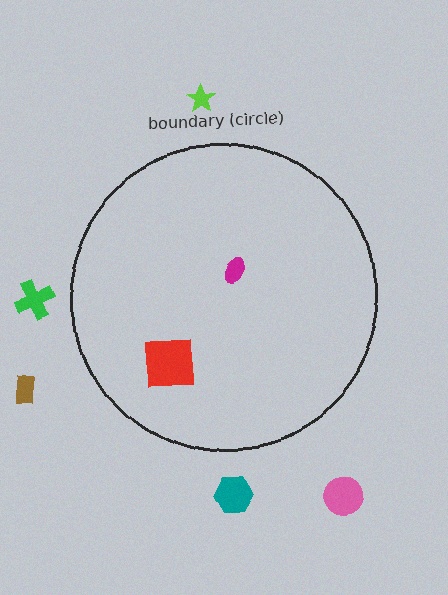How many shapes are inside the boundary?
2 inside, 5 outside.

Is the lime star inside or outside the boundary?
Outside.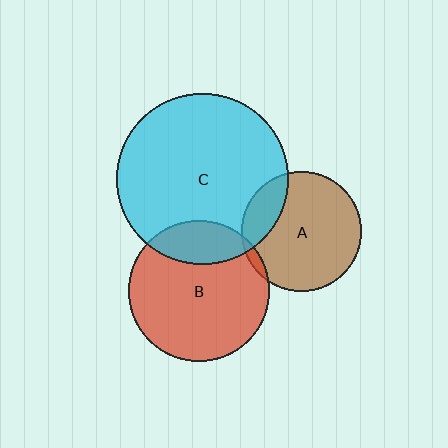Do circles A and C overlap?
Yes.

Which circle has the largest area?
Circle C (cyan).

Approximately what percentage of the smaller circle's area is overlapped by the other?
Approximately 20%.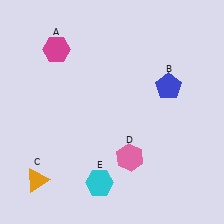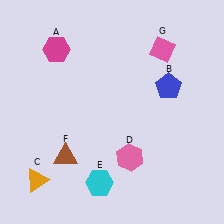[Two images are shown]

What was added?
A brown triangle (F), a pink diamond (G) were added in Image 2.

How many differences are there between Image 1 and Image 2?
There are 2 differences between the two images.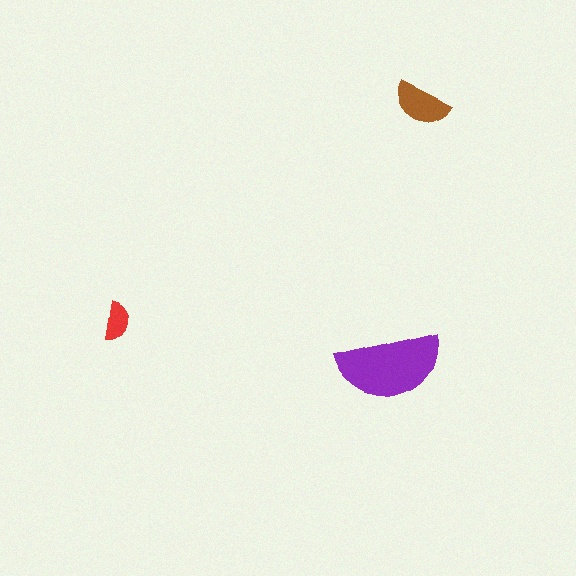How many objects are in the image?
There are 3 objects in the image.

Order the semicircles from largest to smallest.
the purple one, the brown one, the red one.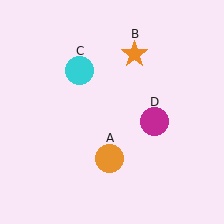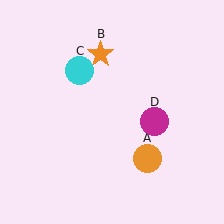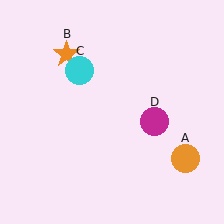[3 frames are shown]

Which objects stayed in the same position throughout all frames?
Cyan circle (object C) and magenta circle (object D) remained stationary.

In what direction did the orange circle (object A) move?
The orange circle (object A) moved right.